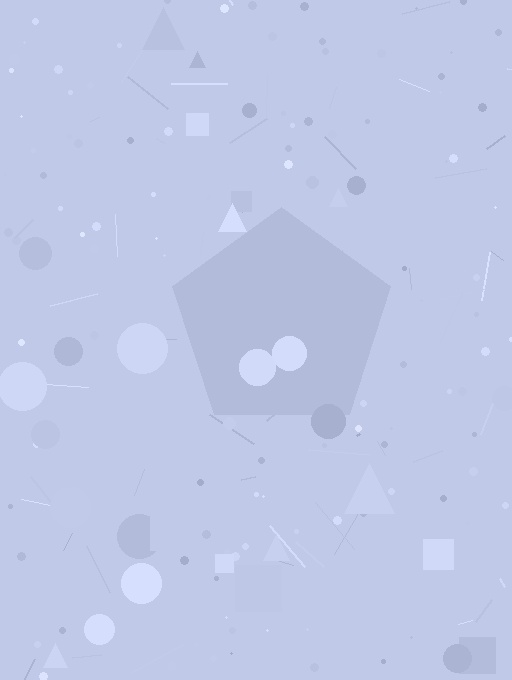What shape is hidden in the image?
A pentagon is hidden in the image.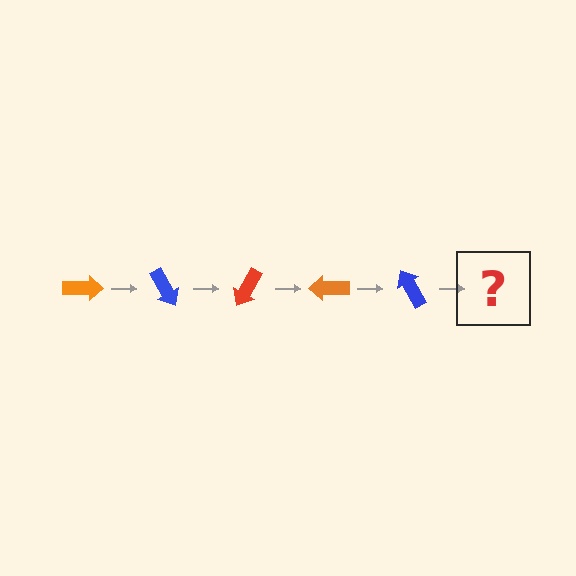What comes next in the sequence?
The next element should be a red arrow, rotated 300 degrees from the start.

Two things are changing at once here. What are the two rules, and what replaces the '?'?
The two rules are that it rotates 60 degrees each step and the color cycles through orange, blue, and red. The '?' should be a red arrow, rotated 300 degrees from the start.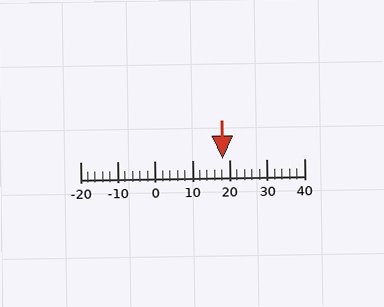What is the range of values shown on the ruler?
The ruler shows values from -20 to 40.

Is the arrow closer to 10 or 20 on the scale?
The arrow is closer to 20.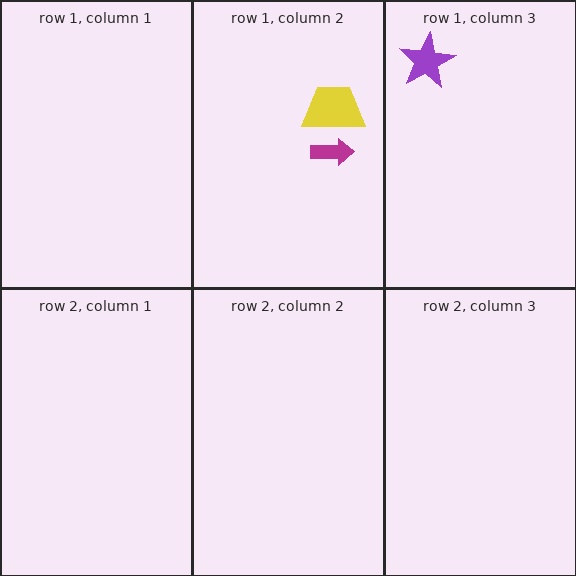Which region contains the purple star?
The row 1, column 3 region.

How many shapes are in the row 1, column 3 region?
1.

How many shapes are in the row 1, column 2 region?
2.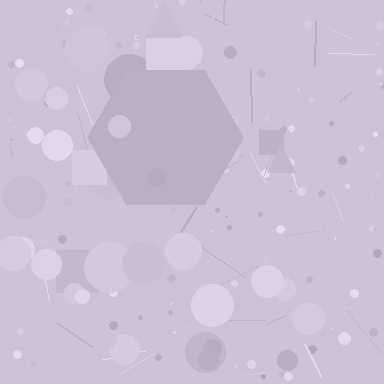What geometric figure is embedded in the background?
A hexagon is embedded in the background.